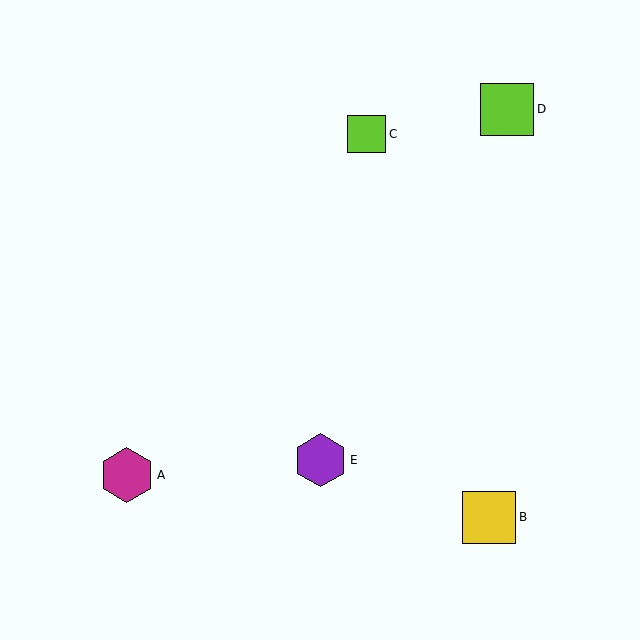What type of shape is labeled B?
Shape B is a yellow square.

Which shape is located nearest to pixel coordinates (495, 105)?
The lime square (labeled D) at (507, 109) is nearest to that location.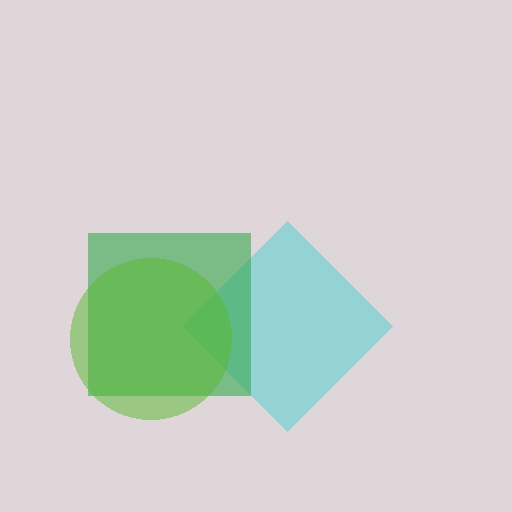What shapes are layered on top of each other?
The layered shapes are: a cyan diamond, a green square, a lime circle.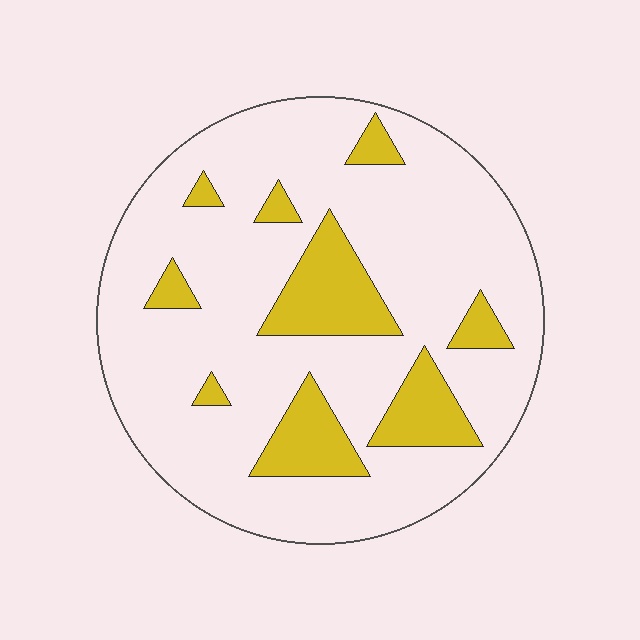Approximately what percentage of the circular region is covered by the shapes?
Approximately 20%.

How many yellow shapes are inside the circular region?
9.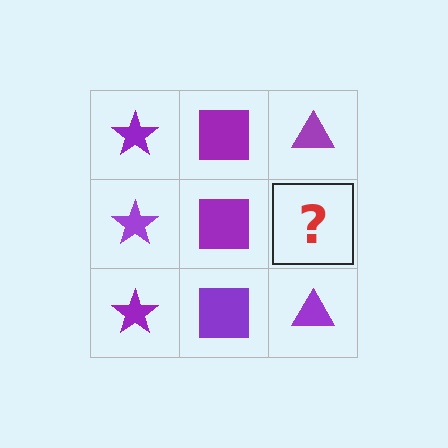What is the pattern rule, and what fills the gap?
The rule is that each column has a consistent shape. The gap should be filled with a purple triangle.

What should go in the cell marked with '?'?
The missing cell should contain a purple triangle.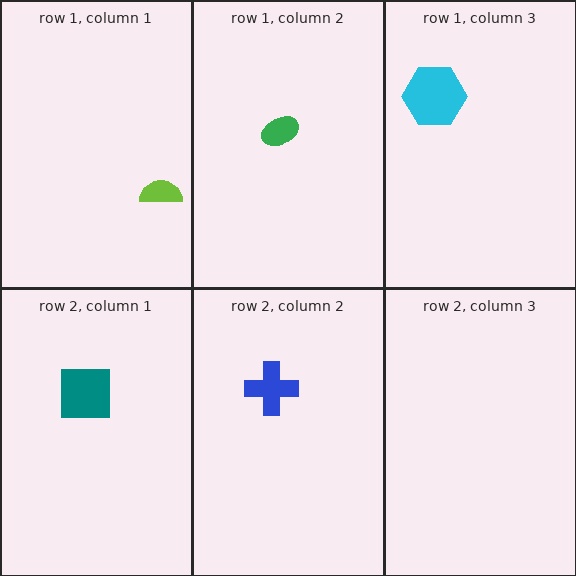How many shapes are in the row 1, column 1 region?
1.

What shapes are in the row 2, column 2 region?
The blue cross.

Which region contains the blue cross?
The row 2, column 2 region.